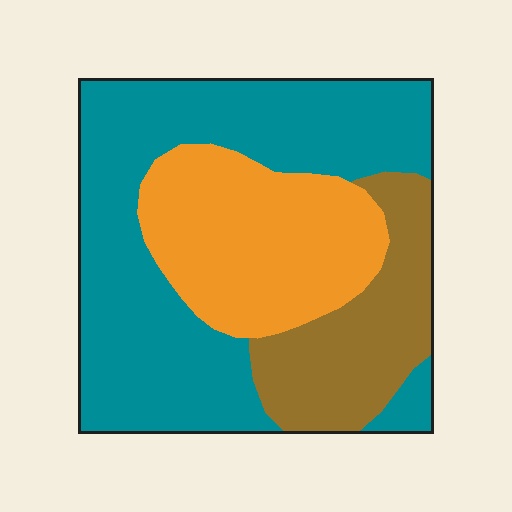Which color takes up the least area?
Brown, at roughly 20%.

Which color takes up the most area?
Teal, at roughly 50%.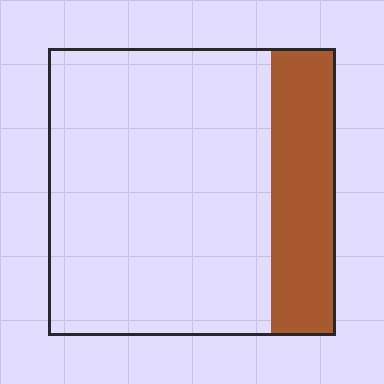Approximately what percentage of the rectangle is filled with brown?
Approximately 25%.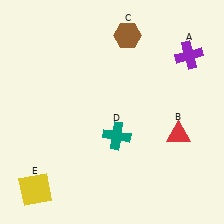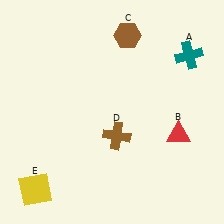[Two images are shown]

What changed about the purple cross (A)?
In Image 1, A is purple. In Image 2, it changed to teal.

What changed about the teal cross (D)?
In Image 1, D is teal. In Image 2, it changed to brown.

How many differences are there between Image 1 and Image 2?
There are 2 differences between the two images.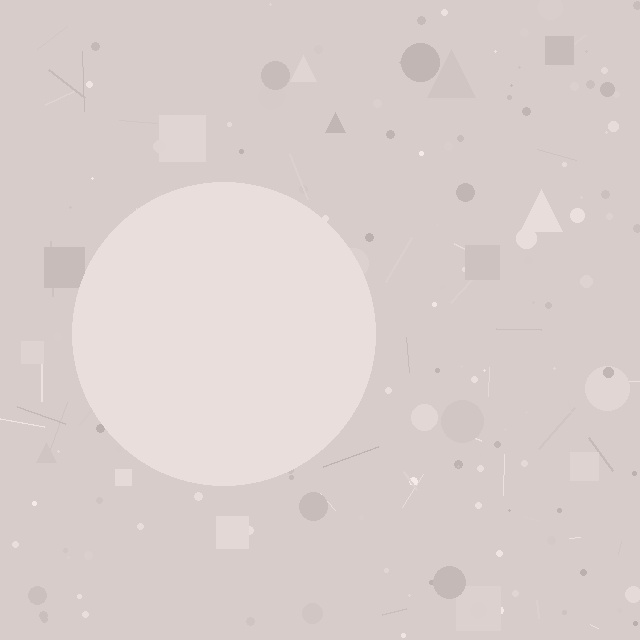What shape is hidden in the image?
A circle is hidden in the image.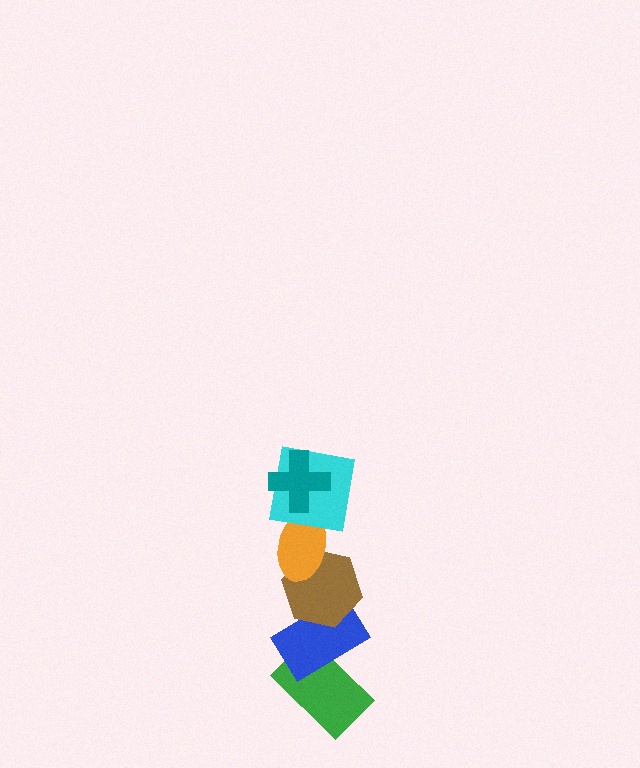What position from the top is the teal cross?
The teal cross is 1st from the top.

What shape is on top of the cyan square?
The teal cross is on top of the cyan square.